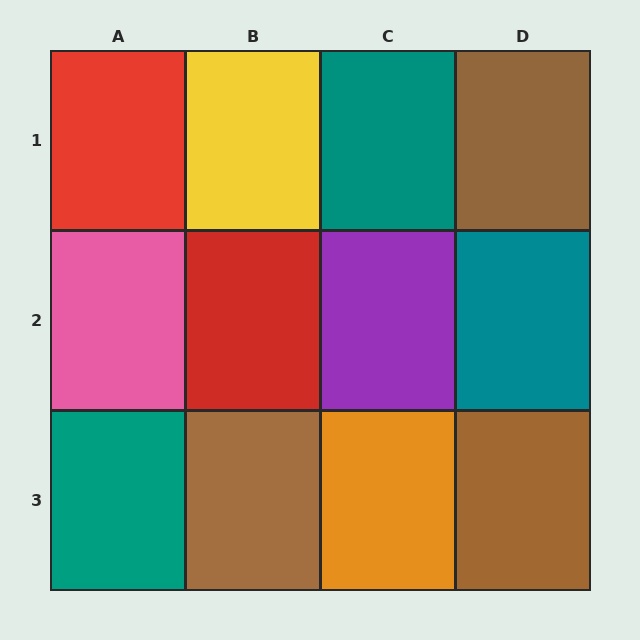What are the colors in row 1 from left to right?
Red, yellow, teal, brown.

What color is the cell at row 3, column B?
Brown.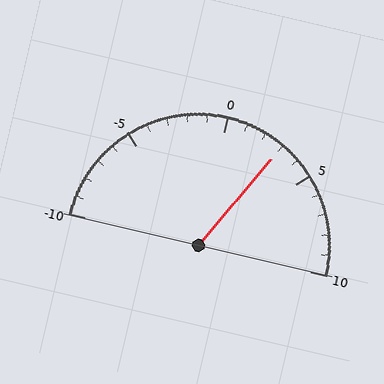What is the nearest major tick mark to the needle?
The nearest major tick mark is 5.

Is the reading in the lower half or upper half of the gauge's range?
The reading is in the upper half of the range (-10 to 10).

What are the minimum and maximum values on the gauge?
The gauge ranges from -10 to 10.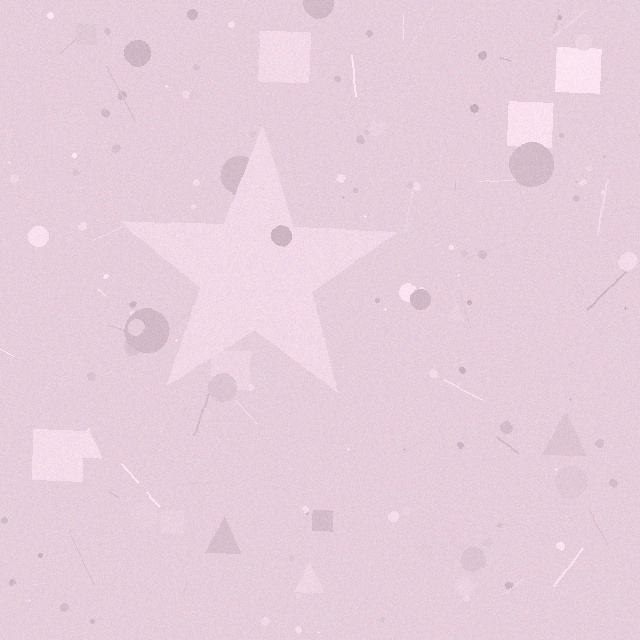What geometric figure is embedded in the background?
A star is embedded in the background.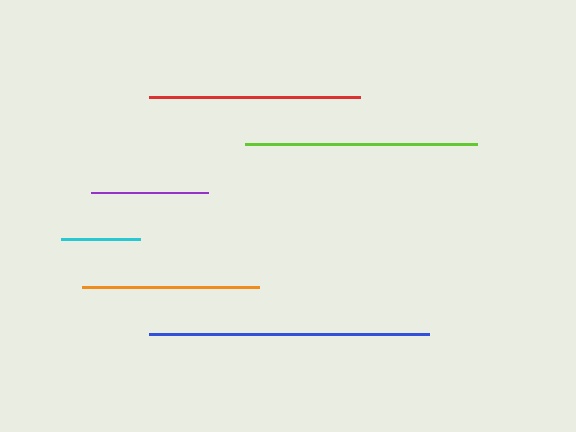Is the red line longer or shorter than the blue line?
The blue line is longer than the red line.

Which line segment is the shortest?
The cyan line is the shortest at approximately 80 pixels.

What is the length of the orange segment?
The orange segment is approximately 177 pixels long.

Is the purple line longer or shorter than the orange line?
The orange line is longer than the purple line.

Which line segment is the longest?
The blue line is the longest at approximately 280 pixels.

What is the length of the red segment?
The red segment is approximately 211 pixels long.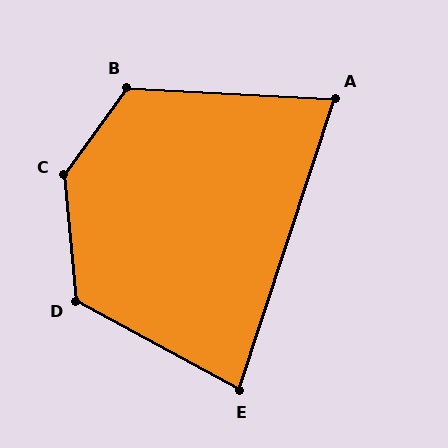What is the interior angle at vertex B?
Approximately 123 degrees (obtuse).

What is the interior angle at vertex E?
Approximately 80 degrees (acute).